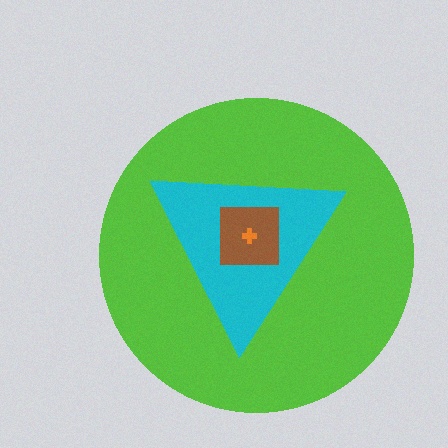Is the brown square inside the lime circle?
Yes.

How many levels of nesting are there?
4.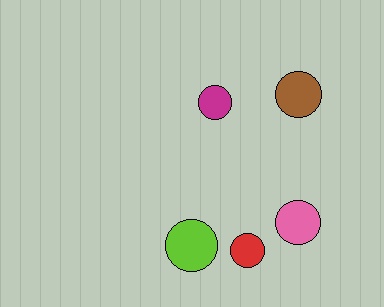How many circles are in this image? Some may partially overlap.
There are 5 circles.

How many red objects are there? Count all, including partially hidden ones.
There is 1 red object.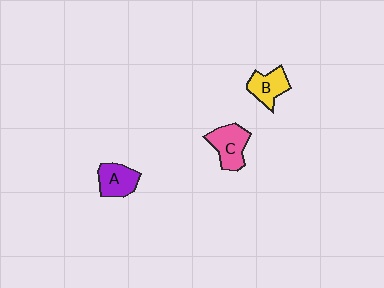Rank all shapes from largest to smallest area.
From largest to smallest: C (pink), A (purple), B (yellow).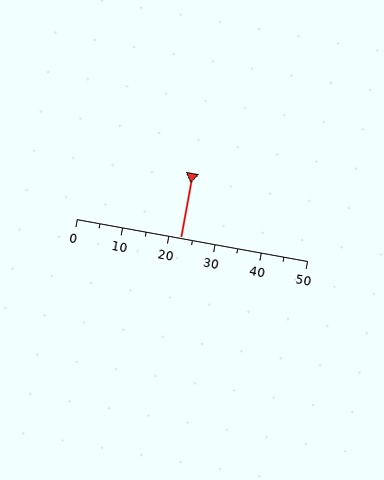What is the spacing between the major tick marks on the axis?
The major ticks are spaced 10 apart.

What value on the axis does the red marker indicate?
The marker indicates approximately 22.5.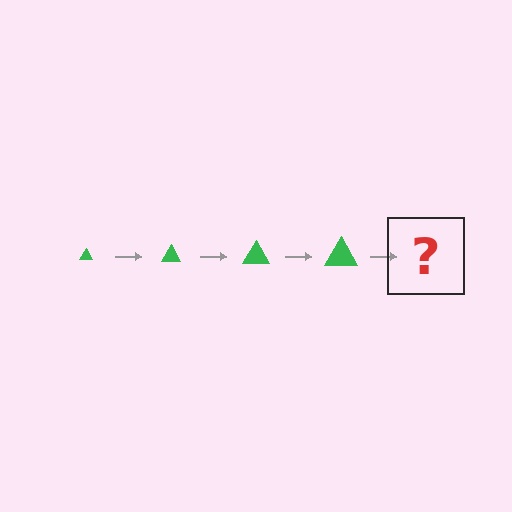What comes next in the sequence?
The next element should be a green triangle, larger than the previous one.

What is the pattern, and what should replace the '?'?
The pattern is that the triangle gets progressively larger each step. The '?' should be a green triangle, larger than the previous one.